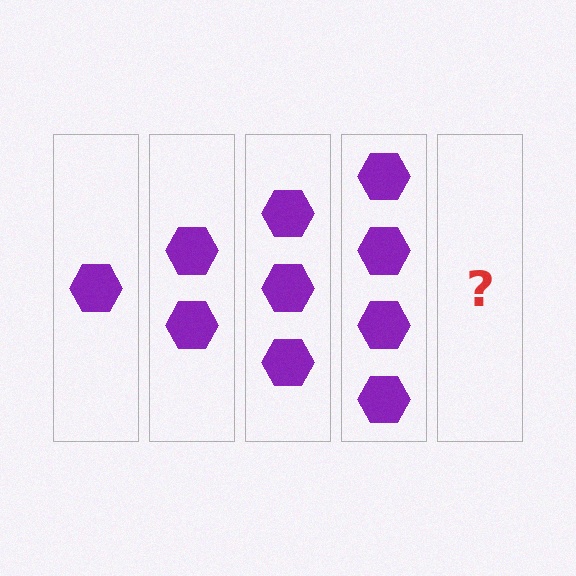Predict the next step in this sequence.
The next step is 5 hexagons.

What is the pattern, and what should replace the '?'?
The pattern is that each step adds one more hexagon. The '?' should be 5 hexagons.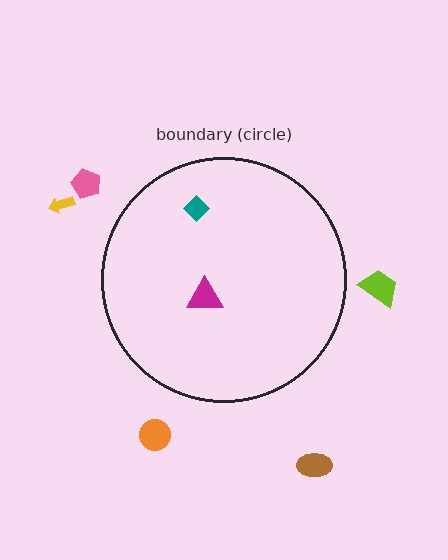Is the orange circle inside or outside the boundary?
Outside.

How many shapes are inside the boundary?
2 inside, 5 outside.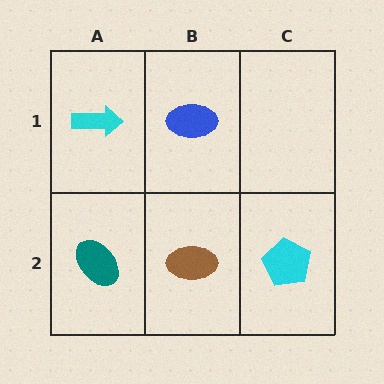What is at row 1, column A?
A cyan arrow.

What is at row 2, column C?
A cyan pentagon.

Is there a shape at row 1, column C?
No, that cell is empty.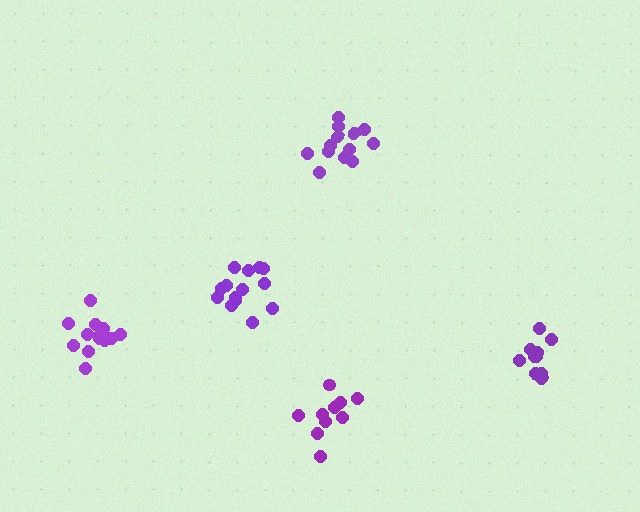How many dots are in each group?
Group 1: 10 dots, Group 2: 15 dots, Group 3: 13 dots, Group 4: 10 dots, Group 5: 14 dots (62 total).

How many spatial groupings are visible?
There are 5 spatial groupings.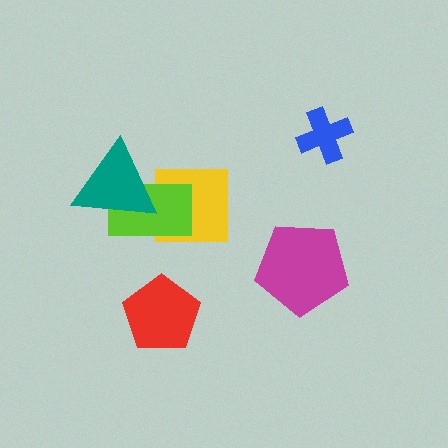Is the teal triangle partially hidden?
No, no other shape covers it.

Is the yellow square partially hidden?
Yes, it is partially covered by another shape.